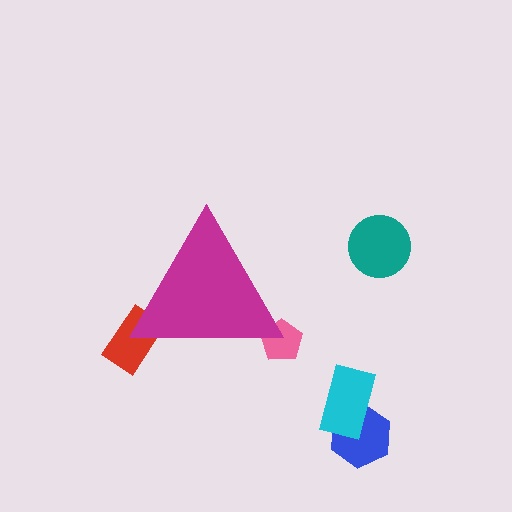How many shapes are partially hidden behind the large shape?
2 shapes are partially hidden.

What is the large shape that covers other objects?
A magenta triangle.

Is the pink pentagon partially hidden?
Yes, the pink pentagon is partially hidden behind the magenta triangle.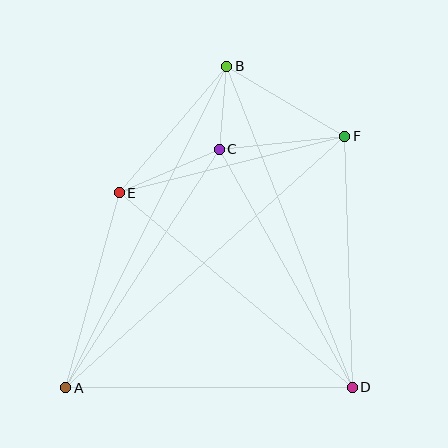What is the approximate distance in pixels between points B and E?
The distance between B and E is approximately 167 pixels.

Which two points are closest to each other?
Points B and C are closest to each other.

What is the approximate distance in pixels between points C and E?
The distance between C and E is approximately 109 pixels.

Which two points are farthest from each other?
Points A and F are farthest from each other.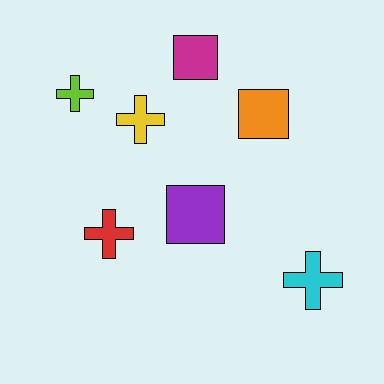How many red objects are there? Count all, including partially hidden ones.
There is 1 red object.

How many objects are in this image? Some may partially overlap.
There are 7 objects.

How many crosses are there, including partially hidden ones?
There are 4 crosses.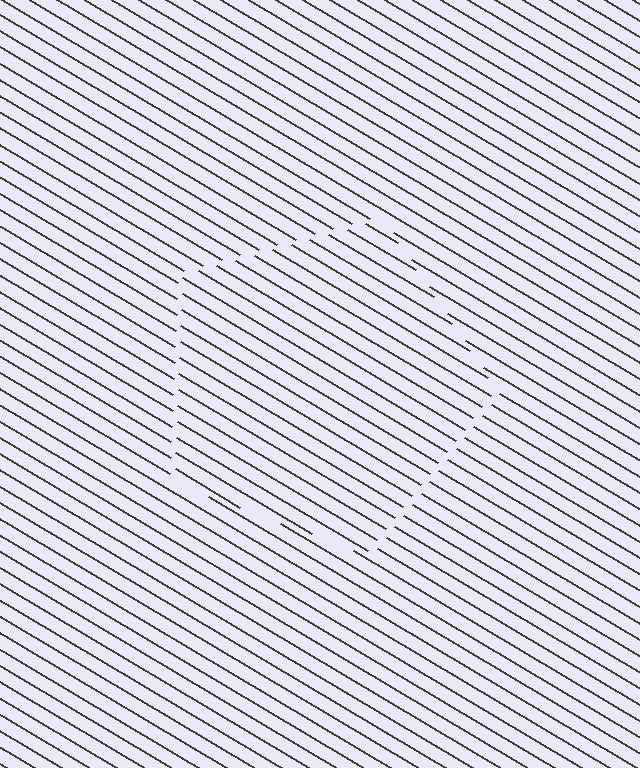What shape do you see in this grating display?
An illusory pentagon. The interior of the shape contains the same grating, shifted by half a period — the contour is defined by the phase discontinuity where line-ends from the inner and outer gratings abut.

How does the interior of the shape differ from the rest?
The interior of the shape contains the same grating, shifted by half a period — the contour is defined by the phase discontinuity where line-ends from the inner and outer gratings abut.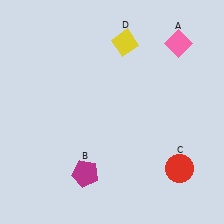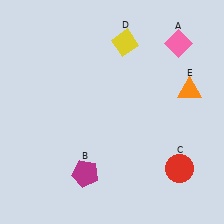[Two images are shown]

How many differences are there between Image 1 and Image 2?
There is 1 difference between the two images.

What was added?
An orange triangle (E) was added in Image 2.